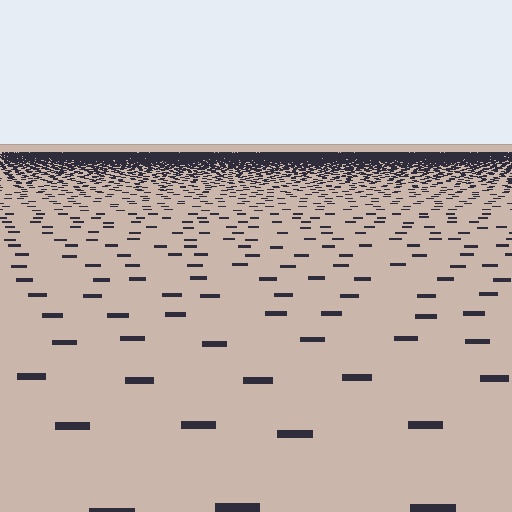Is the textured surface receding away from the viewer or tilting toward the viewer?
The surface is receding away from the viewer. Texture elements get smaller and denser toward the top.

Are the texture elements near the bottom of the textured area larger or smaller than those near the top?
Larger. Near the bottom, elements are closer to the viewer and appear at a bigger on-screen size.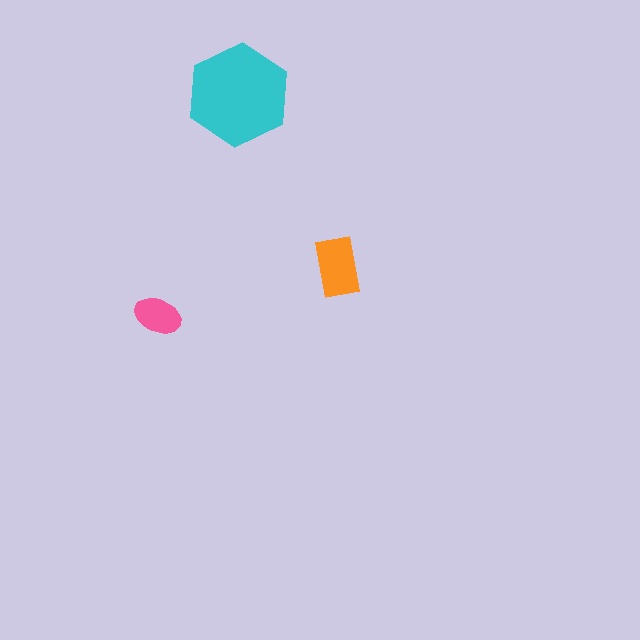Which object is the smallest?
The pink ellipse.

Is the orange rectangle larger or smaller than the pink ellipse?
Larger.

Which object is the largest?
The cyan hexagon.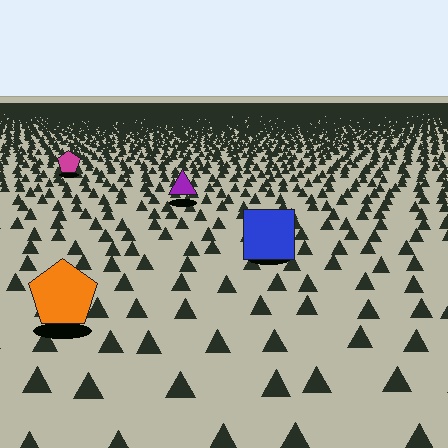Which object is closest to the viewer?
The orange pentagon is closest. The texture marks near it are larger and more spread out.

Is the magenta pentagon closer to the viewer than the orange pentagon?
No. The orange pentagon is closer — you can tell from the texture gradient: the ground texture is coarser near it.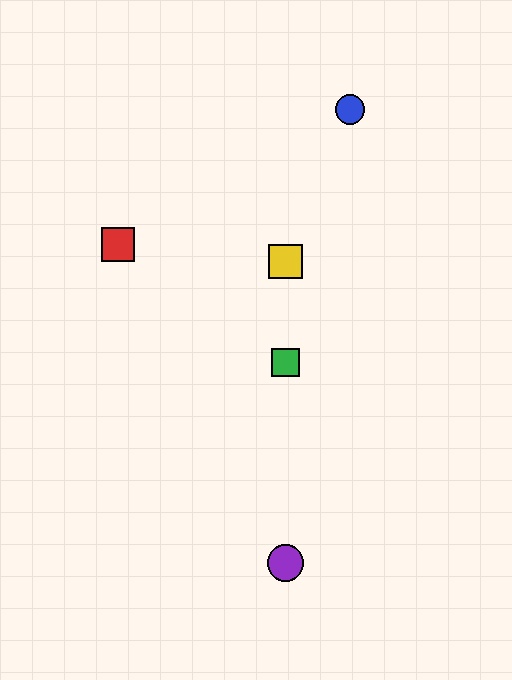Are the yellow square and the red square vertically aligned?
No, the yellow square is at x≈286 and the red square is at x≈118.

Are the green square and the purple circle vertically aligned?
Yes, both are at x≈286.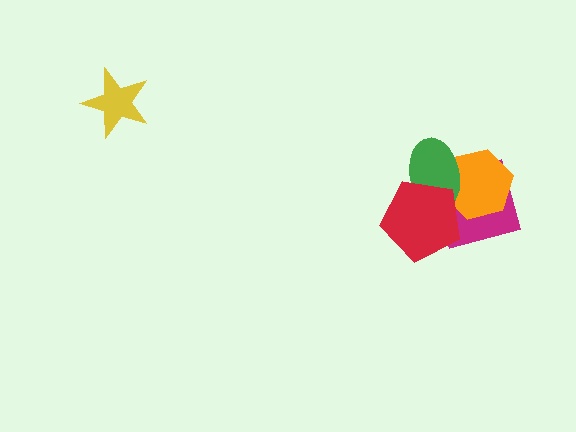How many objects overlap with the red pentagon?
3 objects overlap with the red pentagon.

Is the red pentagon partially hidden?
No, no other shape covers it.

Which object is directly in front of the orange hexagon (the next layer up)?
The green ellipse is directly in front of the orange hexagon.